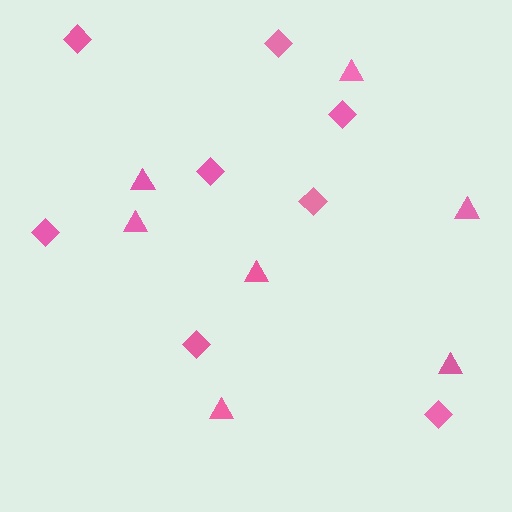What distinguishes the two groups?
There are 2 groups: one group of diamonds (8) and one group of triangles (7).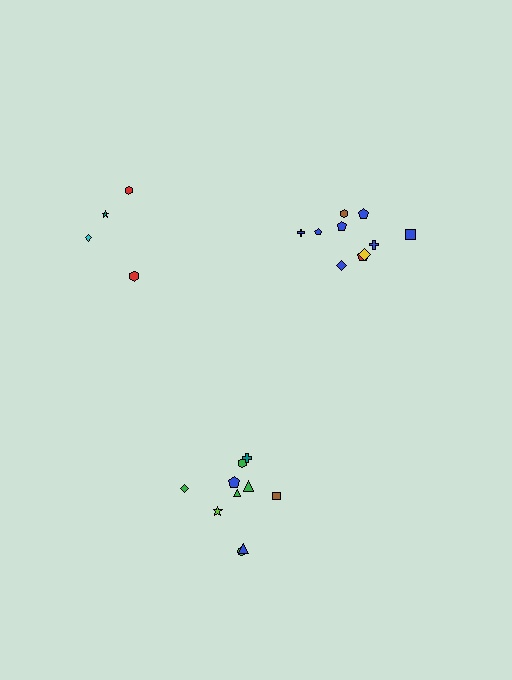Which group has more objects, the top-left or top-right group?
The top-right group.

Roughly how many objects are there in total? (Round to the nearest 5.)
Roughly 25 objects in total.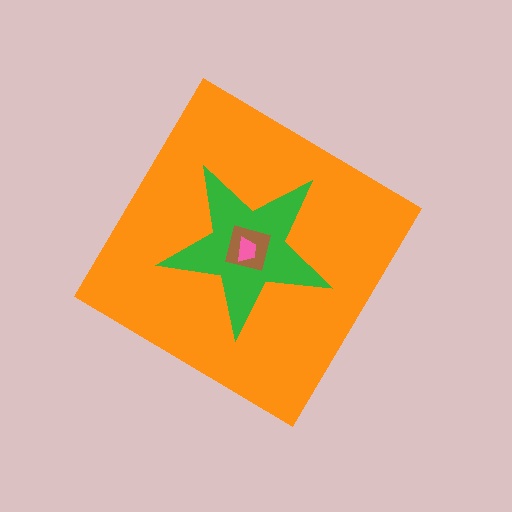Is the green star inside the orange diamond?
Yes.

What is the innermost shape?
The pink trapezoid.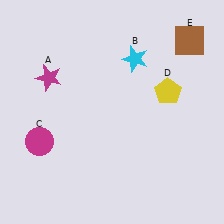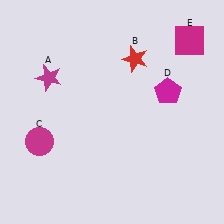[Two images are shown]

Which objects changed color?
B changed from cyan to red. D changed from yellow to magenta. E changed from brown to magenta.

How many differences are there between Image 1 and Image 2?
There are 3 differences between the two images.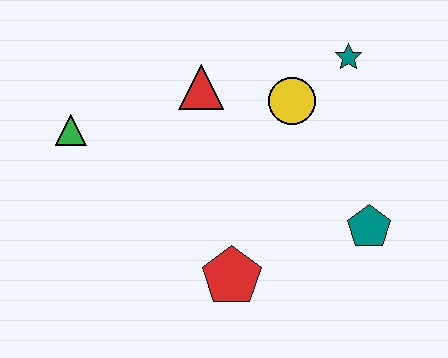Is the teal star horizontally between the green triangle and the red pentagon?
No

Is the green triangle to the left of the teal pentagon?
Yes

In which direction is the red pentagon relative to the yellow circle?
The red pentagon is below the yellow circle.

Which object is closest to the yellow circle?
The teal star is closest to the yellow circle.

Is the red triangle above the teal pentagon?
Yes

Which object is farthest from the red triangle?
The teal pentagon is farthest from the red triangle.